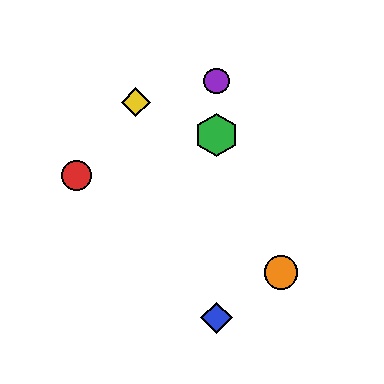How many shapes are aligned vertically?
3 shapes (the blue diamond, the green hexagon, the purple circle) are aligned vertically.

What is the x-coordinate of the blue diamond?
The blue diamond is at x≈217.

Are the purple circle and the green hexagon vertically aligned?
Yes, both are at x≈217.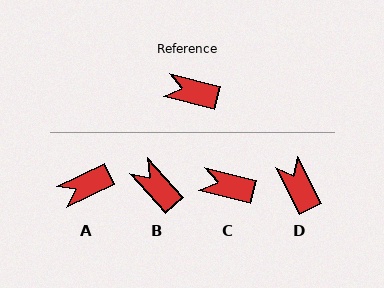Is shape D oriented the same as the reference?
No, it is off by about 49 degrees.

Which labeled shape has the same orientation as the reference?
C.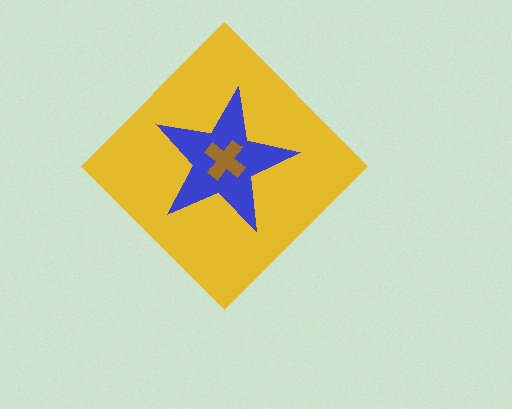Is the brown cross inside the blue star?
Yes.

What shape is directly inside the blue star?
The brown cross.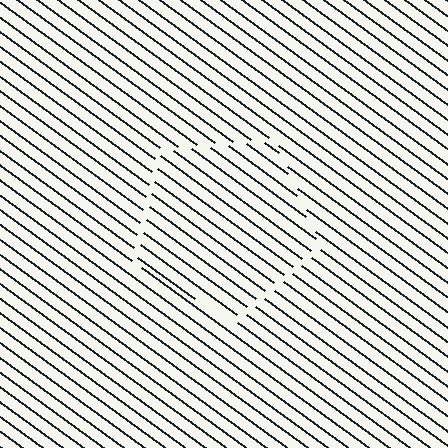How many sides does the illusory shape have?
5 sides — the line-ends trace a pentagon.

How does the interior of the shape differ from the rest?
The interior of the shape contains the same grating, shifted by half a period — the contour is defined by the phase discontinuity where line-ends from the inner and outer gratings abut.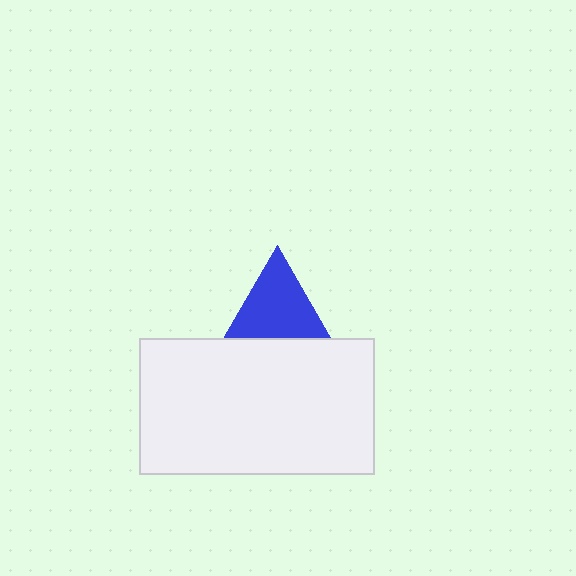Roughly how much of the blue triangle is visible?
About half of it is visible (roughly 61%).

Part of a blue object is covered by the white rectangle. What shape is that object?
It is a triangle.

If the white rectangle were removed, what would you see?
You would see the complete blue triangle.